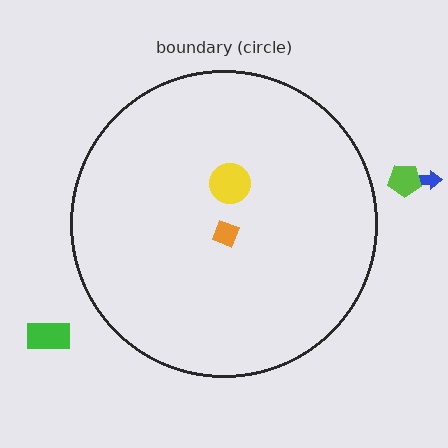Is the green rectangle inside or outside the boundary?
Outside.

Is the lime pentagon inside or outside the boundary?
Outside.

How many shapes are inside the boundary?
2 inside, 3 outside.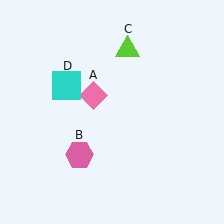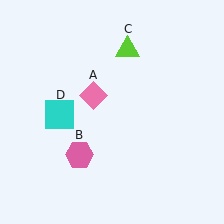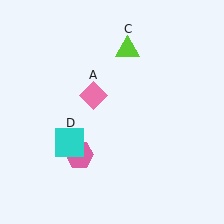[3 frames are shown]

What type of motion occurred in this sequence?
The cyan square (object D) rotated counterclockwise around the center of the scene.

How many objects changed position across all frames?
1 object changed position: cyan square (object D).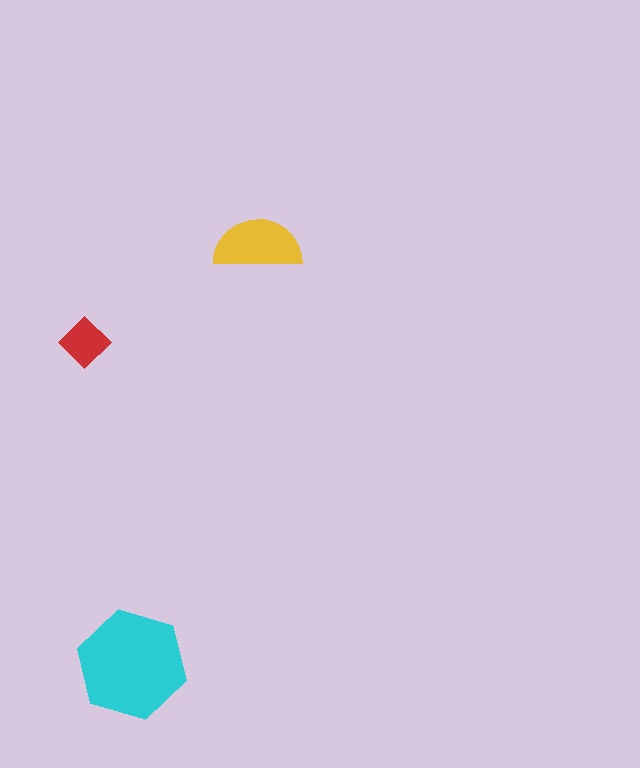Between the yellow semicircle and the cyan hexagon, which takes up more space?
The cyan hexagon.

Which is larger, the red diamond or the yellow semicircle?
The yellow semicircle.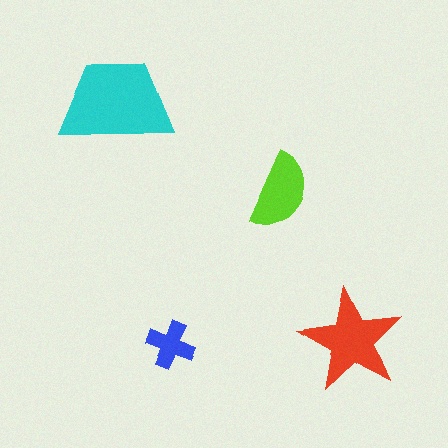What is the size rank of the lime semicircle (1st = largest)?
3rd.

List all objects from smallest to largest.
The blue cross, the lime semicircle, the red star, the cyan trapezoid.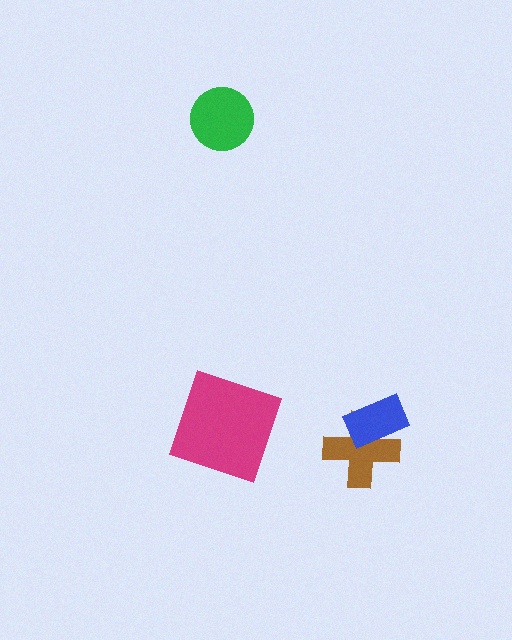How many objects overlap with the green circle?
0 objects overlap with the green circle.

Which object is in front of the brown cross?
The blue rectangle is in front of the brown cross.